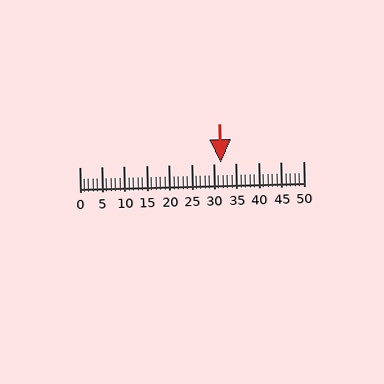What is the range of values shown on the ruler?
The ruler shows values from 0 to 50.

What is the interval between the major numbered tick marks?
The major tick marks are spaced 5 units apart.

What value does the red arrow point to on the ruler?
The red arrow points to approximately 32.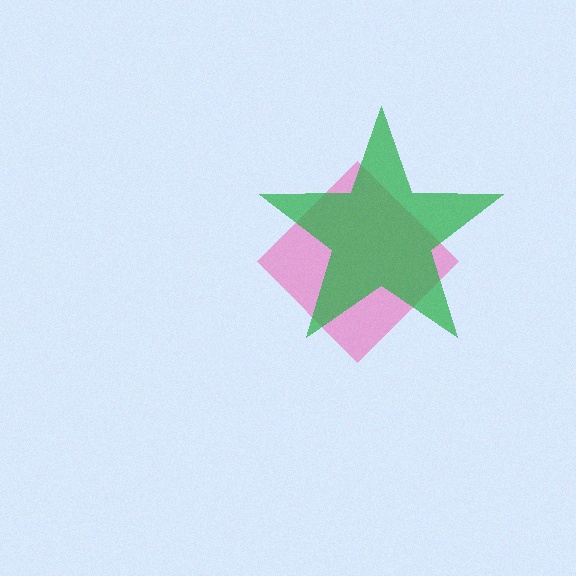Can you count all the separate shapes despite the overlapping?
Yes, there are 2 separate shapes.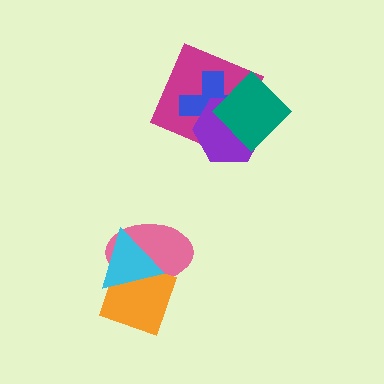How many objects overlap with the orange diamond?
2 objects overlap with the orange diamond.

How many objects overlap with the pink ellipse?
2 objects overlap with the pink ellipse.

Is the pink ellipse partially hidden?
Yes, it is partially covered by another shape.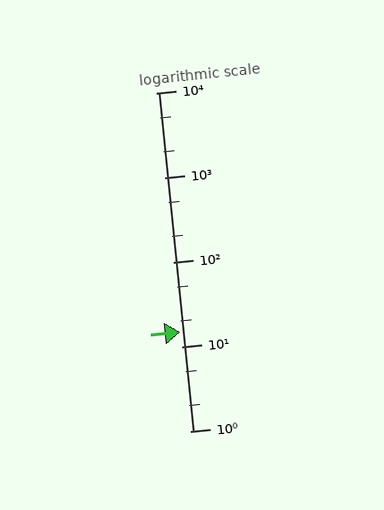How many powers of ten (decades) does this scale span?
The scale spans 4 decades, from 1 to 10000.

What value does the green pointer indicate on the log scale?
The pointer indicates approximately 15.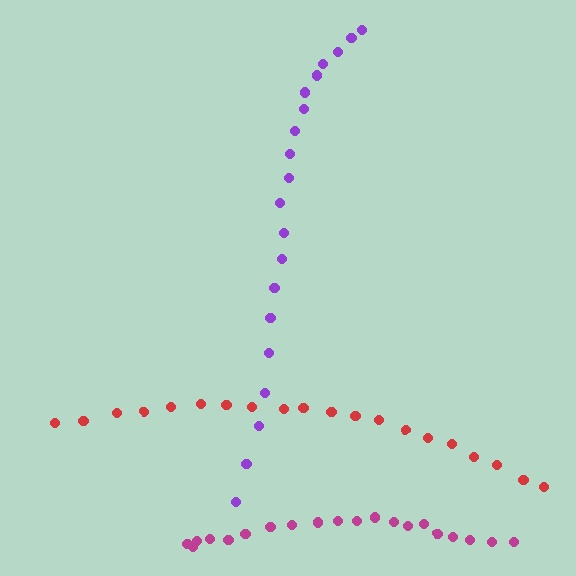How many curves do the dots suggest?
There are 3 distinct paths.